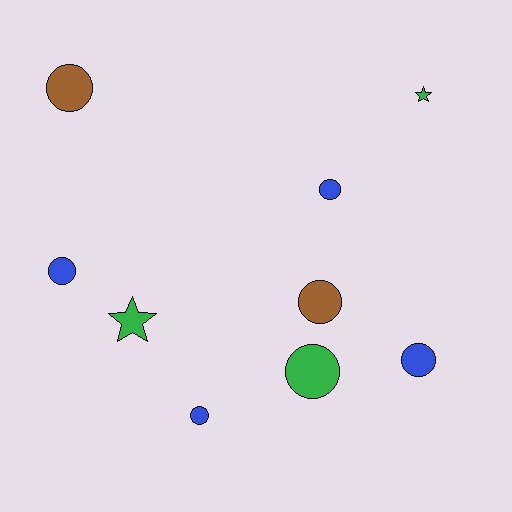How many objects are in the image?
There are 9 objects.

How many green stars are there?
There are 2 green stars.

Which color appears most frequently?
Blue, with 4 objects.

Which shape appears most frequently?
Circle, with 7 objects.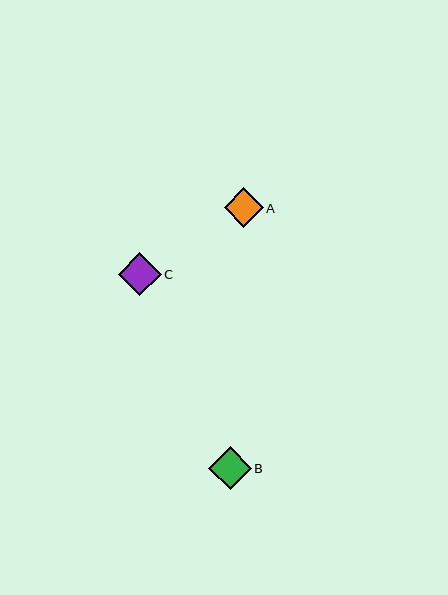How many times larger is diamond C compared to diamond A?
Diamond C is approximately 1.1 times the size of diamond A.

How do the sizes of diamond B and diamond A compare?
Diamond B and diamond A are approximately the same size.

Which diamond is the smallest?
Diamond A is the smallest with a size of approximately 39 pixels.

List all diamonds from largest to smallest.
From largest to smallest: C, B, A.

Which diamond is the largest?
Diamond C is the largest with a size of approximately 43 pixels.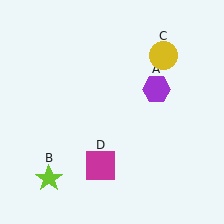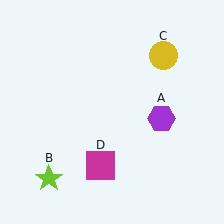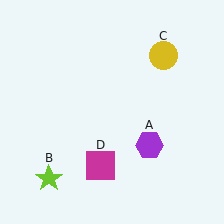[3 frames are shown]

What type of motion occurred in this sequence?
The purple hexagon (object A) rotated clockwise around the center of the scene.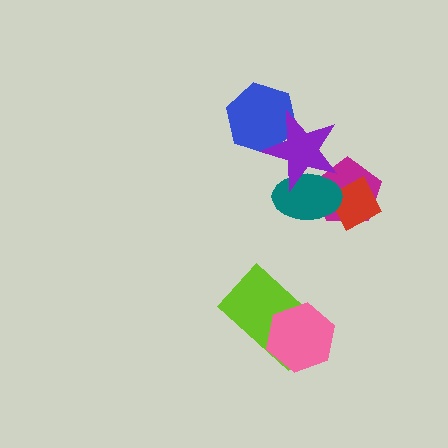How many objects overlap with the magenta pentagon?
3 objects overlap with the magenta pentagon.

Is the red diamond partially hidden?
Yes, it is partially covered by another shape.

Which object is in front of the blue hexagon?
The purple star is in front of the blue hexagon.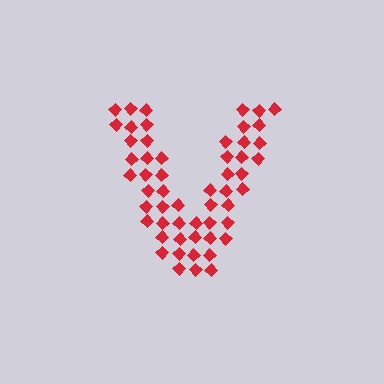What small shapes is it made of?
It is made of small diamonds.